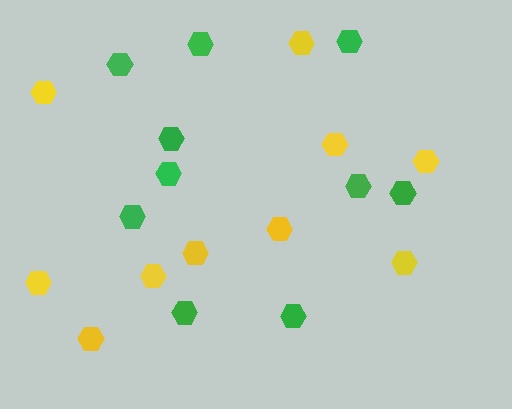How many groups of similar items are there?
There are 2 groups: one group of yellow hexagons (10) and one group of green hexagons (10).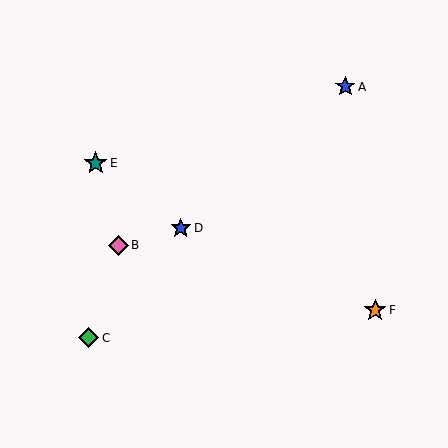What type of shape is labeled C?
Shape C is a green diamond.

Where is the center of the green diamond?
The center of the green diamond is at (89, 338).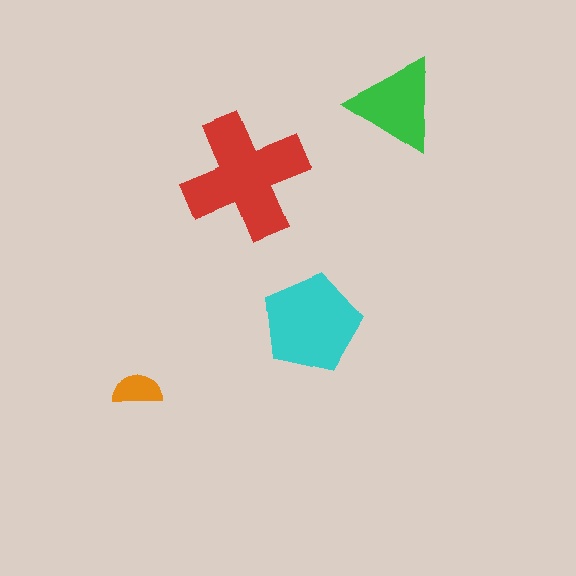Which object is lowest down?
The orange semicircle is bottommost.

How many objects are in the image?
There are 4 objects in the image.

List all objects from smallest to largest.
The orange semicircle, the green triangle, the cyan pentagon, the red cross.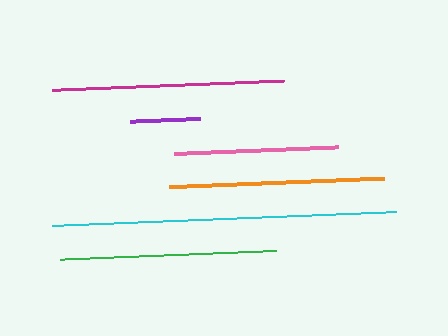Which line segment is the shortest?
The purple line is the shortest at approximately 69 pixels.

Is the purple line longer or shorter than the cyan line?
The cyan line is longer than the purple line.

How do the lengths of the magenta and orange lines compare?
The magenta and orange lines are approximately the same length.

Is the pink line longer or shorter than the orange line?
The orange line is longer than the pink line.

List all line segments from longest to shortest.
From longest to shortest: cyan, magenta, green, orange, pink, purple.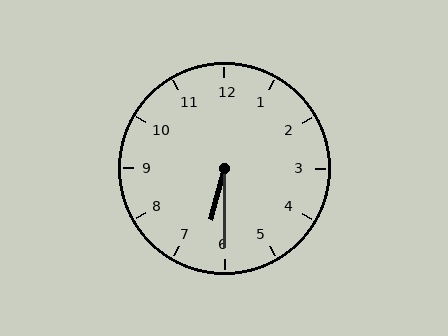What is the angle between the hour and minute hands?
Approximately 15 degrees.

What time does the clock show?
6:30.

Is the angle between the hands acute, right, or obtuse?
It is acute.